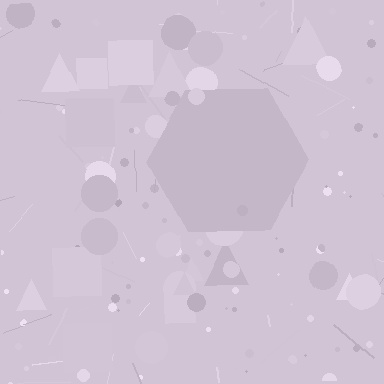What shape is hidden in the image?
A hexagon is hidden in the image.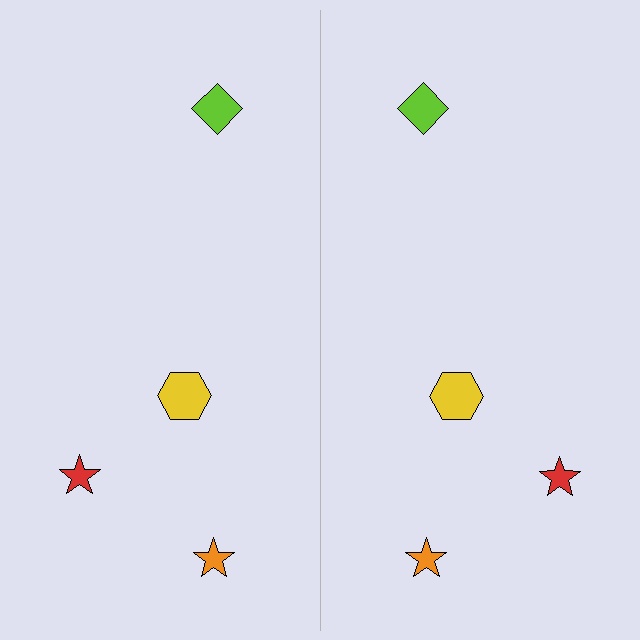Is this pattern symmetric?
Yes, this pattern has bilateral (reflection) symmetry.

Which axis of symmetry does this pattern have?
The pattern has a vertical axis of symmetry running through the center of the image.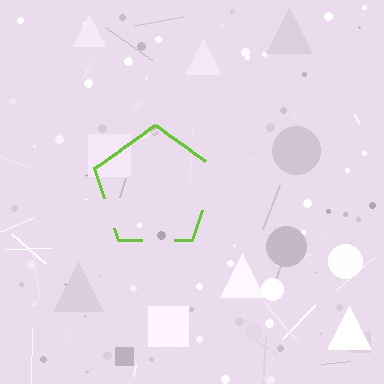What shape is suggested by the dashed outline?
The dashed outline suggests a pentagon.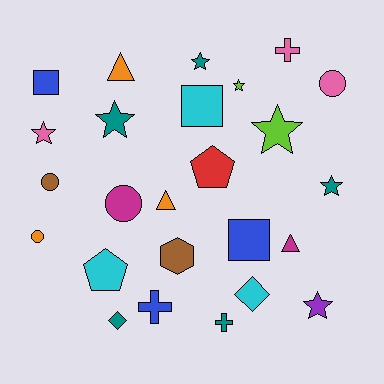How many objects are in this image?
There are 25 objects.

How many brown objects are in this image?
There are 2 brown objects.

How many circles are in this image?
There are 4 circles.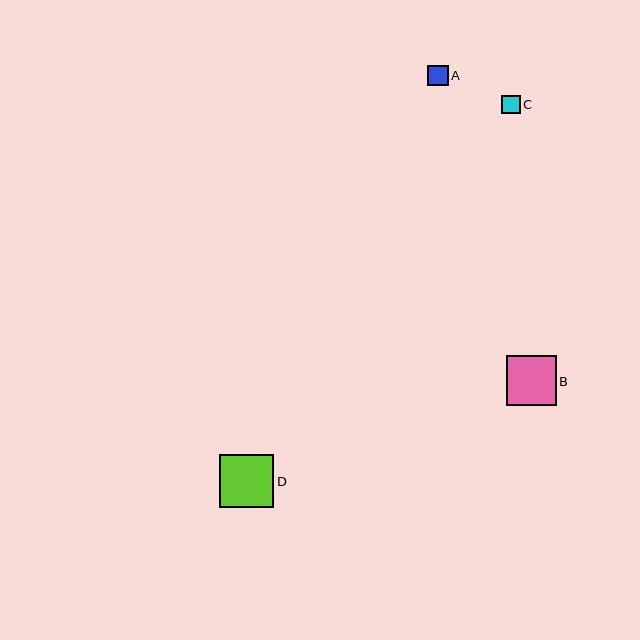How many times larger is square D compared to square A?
Square D is approximately 2.6 times the size of square A.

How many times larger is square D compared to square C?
Square D is approximately 2.9 times the size of square C.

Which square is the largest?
Square D is the largest with a size of approximately 54 pixels.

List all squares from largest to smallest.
From largest to smallest: D, B, A, C.